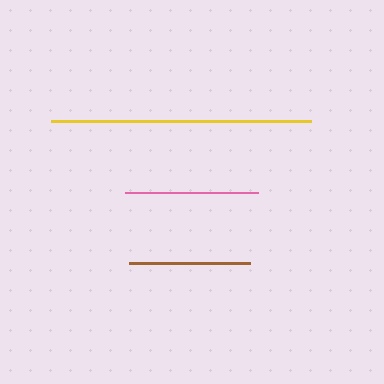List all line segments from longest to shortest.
From longest to shortest: yellow, pink, brown.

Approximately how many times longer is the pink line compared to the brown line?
The pink line is approximately 1.1 times the length of the brown line.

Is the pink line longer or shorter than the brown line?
The pink line is longer than the brown line.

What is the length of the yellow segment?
The yellow segment is approximately 260 pixels long.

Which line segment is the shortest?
The brown line is the shortest at approximately 121 pixels.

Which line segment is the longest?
The yellow line is the longest at approximately 260 pixels.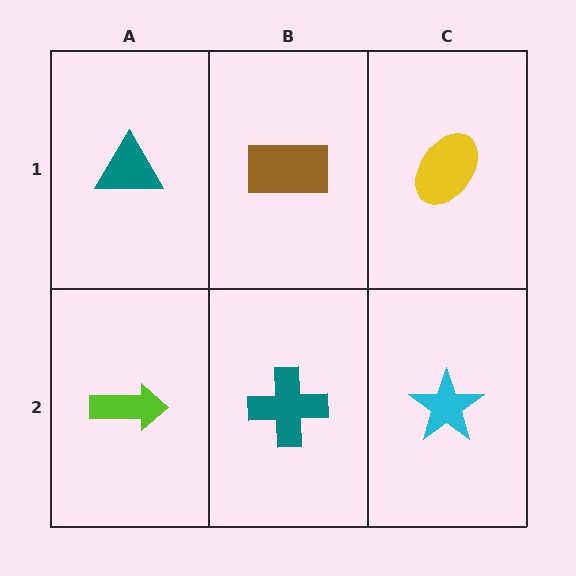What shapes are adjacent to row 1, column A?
A lime arrow (row 2, column A), a brown rectangle (row 1, column B).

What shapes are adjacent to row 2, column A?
A teal triangle (row 1, column A), a teal cross (row 2, column B).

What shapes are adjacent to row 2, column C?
A yellow ellipse (row 1, column C), a teal cross (row 2, column B).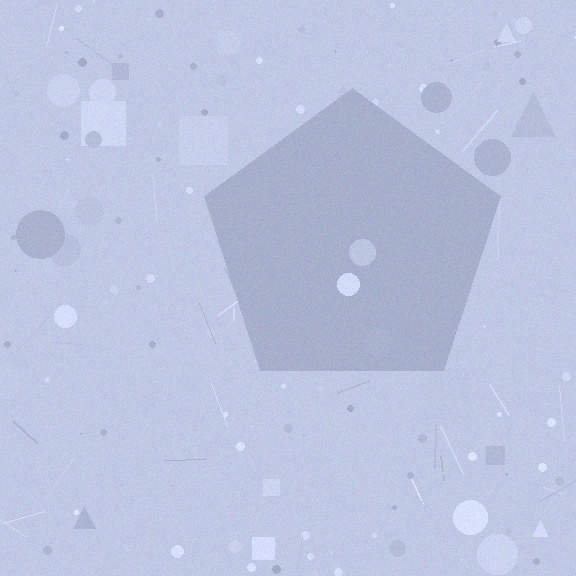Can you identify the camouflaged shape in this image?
The camouflaged shape is a pentagon.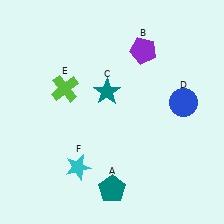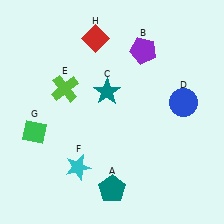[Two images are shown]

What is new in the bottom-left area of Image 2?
A green diamond (G) was added in the bottom-left area of Image 2.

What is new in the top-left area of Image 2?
A red diamond (H) was added in the top-left area of Image 2.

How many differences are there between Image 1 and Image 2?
There are 2 differences between the two images.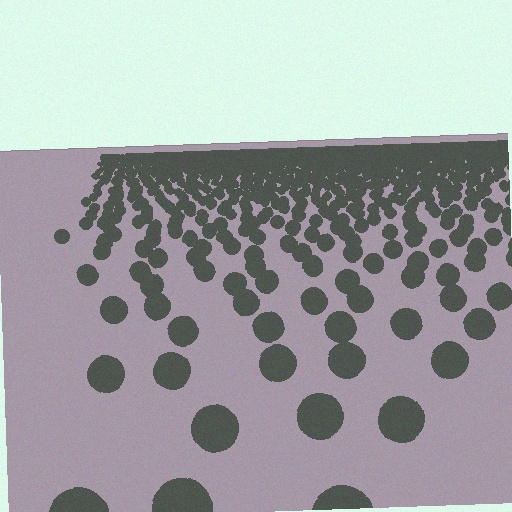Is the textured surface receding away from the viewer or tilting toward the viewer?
The surface is receding away from the viewer. Texture elements get smaller and denser toward the top.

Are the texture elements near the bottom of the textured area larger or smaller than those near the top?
Larger. Near the bottom, elements are closer to the viewer and appear at a bigger on-screen size.